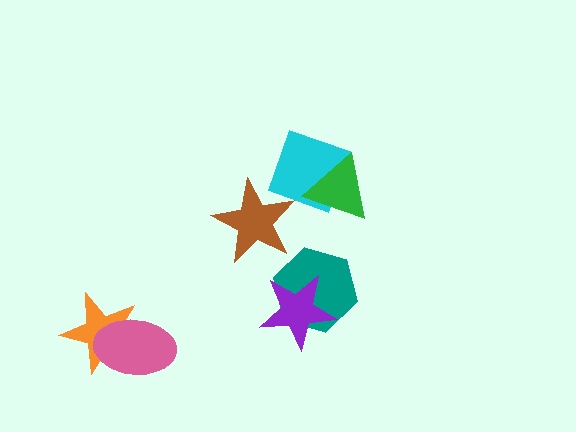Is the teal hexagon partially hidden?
Yes, it is partially covered by another shape.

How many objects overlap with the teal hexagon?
1 object overlaps with the teal hexagon.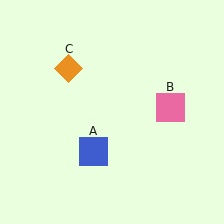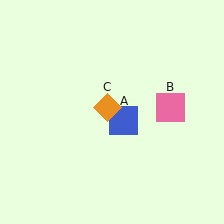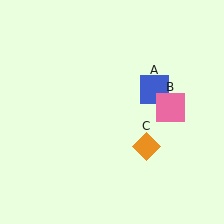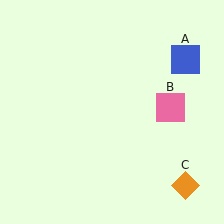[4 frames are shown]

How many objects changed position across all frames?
2 objects changed position: blue square (object A), orange diamond (object C).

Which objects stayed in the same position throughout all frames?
Pink square (object B) remained stationary.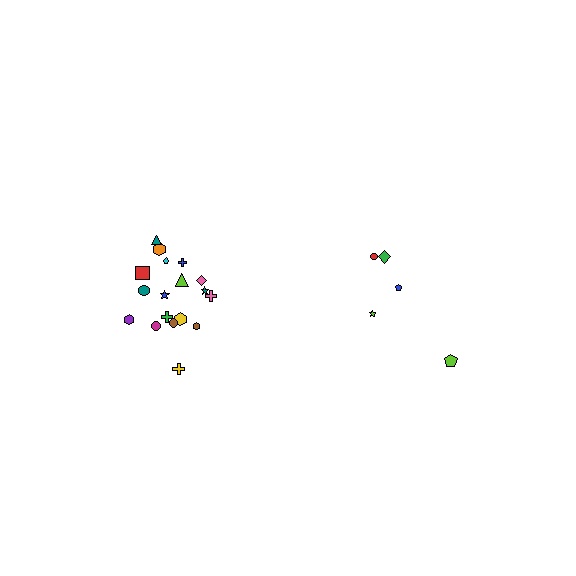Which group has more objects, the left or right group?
The left group.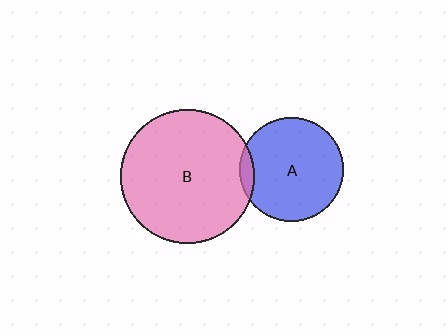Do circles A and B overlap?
Yes.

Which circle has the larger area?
Circle B (pink).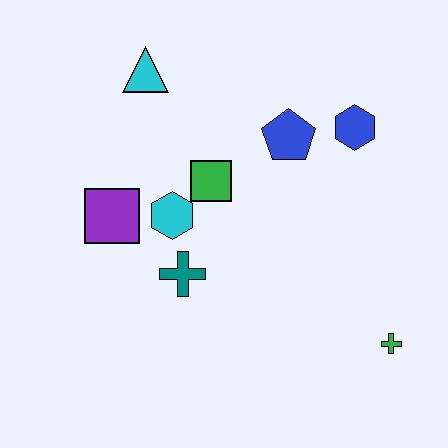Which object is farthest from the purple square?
The green cross is farthest from the purple square.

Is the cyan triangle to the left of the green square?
Yes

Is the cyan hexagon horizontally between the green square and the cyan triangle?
Yes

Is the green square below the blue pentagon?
Yes